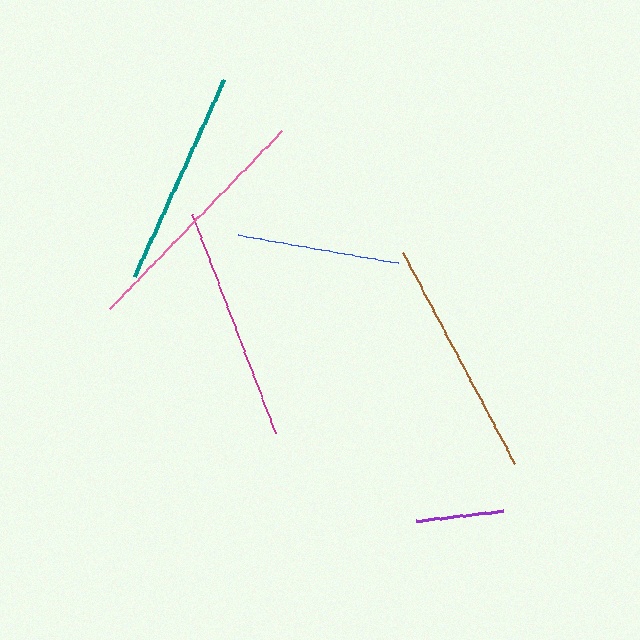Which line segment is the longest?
The pink line is the longest at approximately 248 pixels.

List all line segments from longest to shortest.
From longest to shortest: pink, brown, magenta, teal, blue, purple.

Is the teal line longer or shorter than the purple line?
The teal line is longer than the purple line.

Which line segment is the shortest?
The purple line is the shortest at approximately 87 pixels.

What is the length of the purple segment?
The purple segment is approximately 87 pixels long.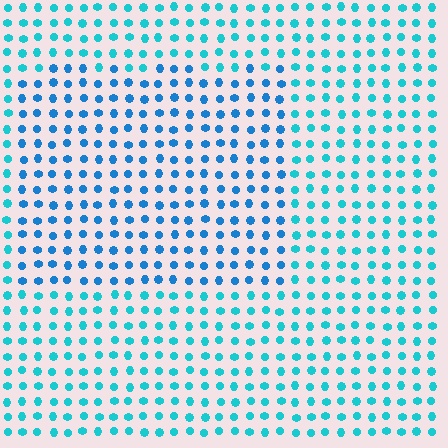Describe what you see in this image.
The image is filled with small cyan elements in a uniform arrangement. A rectangle-shaped region is visible where the elements are tinted to a slightly different hue, forming a subtle color boundary.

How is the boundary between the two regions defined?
The boundary is defined purely by a slight shift in hue (about 25 degrees). Spacing, size, and orientation are identical on both sides.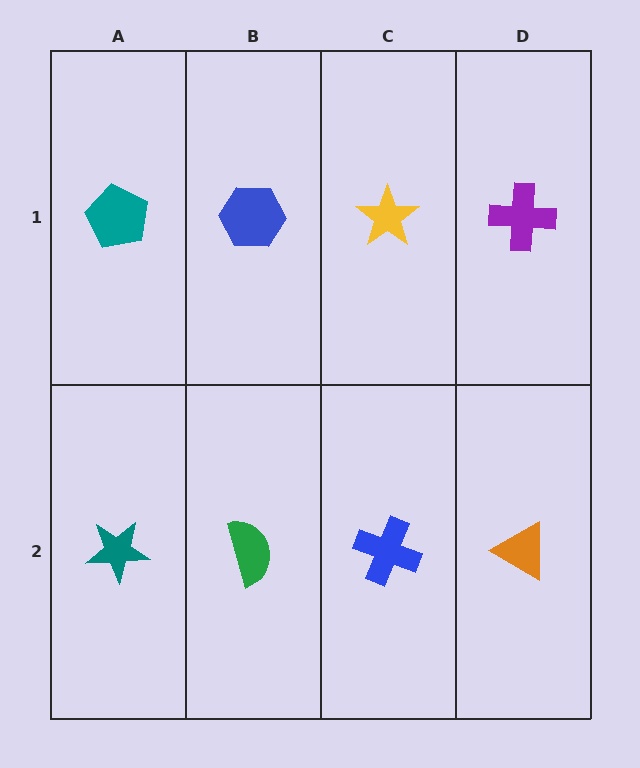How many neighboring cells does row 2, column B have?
3.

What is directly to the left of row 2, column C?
A green semicircle.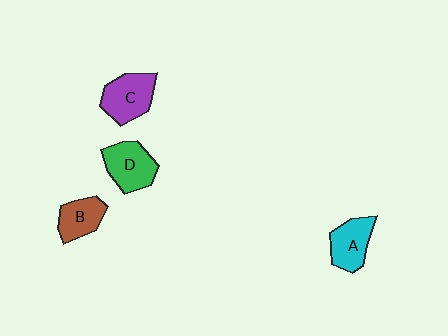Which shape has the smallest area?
Shape B (brown).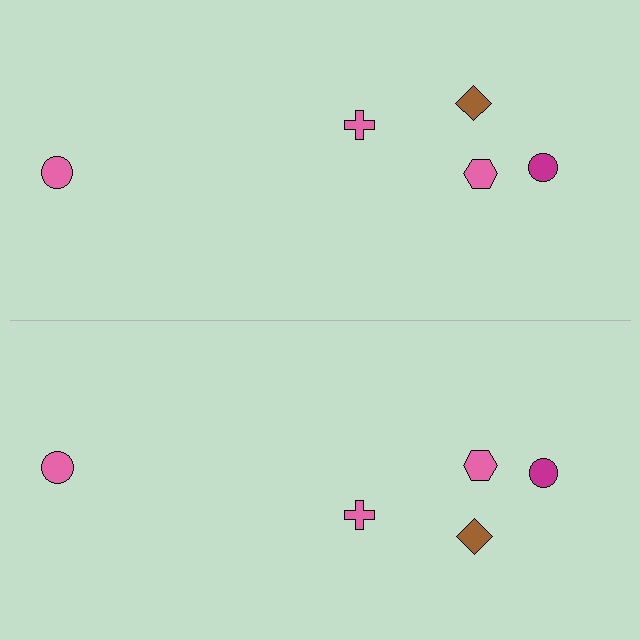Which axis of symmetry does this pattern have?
The pattern has a horizontal axis of symmetry running through the center of the image.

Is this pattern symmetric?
Yes, this pattern has bilateral (reflection) symmetry.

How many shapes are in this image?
There are 10 shapes in this image.